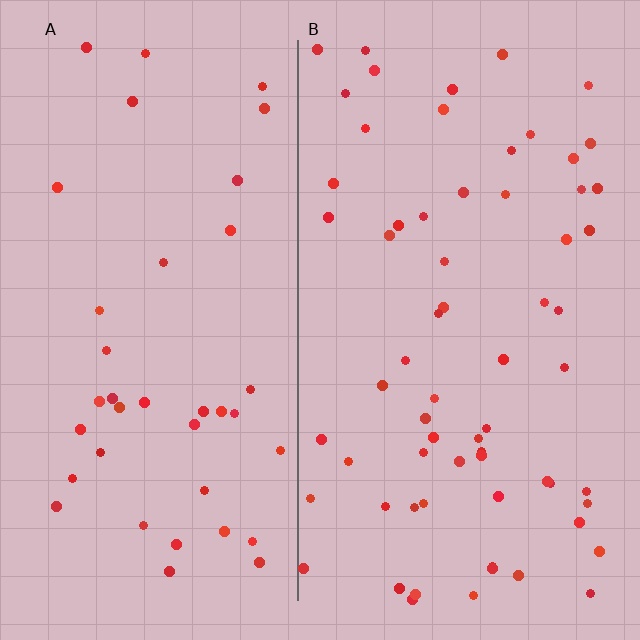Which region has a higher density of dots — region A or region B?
B (the right).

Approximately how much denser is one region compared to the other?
Approximately 1.7× — region B over region A.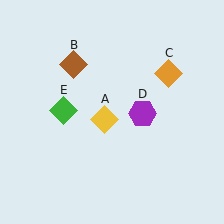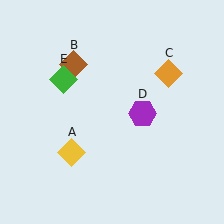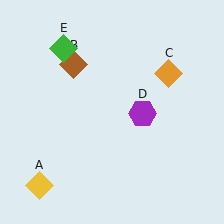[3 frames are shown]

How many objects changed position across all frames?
2 objects changed position: yellow diamond (object A), green diamond (object E).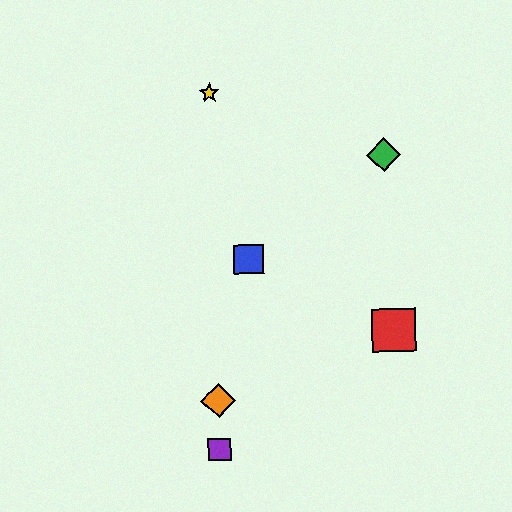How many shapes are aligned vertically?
3 shapes (the yellow star, the purple square, the orange diamond) are aligned vertically.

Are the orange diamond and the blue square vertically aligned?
No, the orange diamond is at x≈218 and the blue square is at x≈248.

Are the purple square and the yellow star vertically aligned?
Yes, both are at x≈220.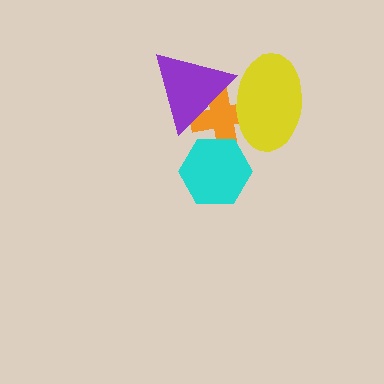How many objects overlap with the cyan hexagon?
1 object overlaps with the cyan hexagon.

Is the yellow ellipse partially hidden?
No, no other shape covers it.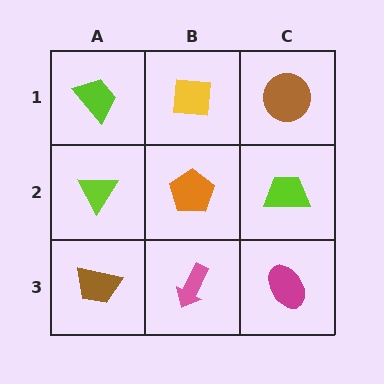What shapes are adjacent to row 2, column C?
A brown circle (row 1, column C), a magenta ellipse (row 3, column C), an orange pentagon (row 2, column B).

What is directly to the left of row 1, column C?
A yellow square.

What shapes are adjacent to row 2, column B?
A yellow square (row 1, column B), a pink arrow (row 3, column B), a lime triangle (row 2, column A), a lime trapezoid (row 2, column C).